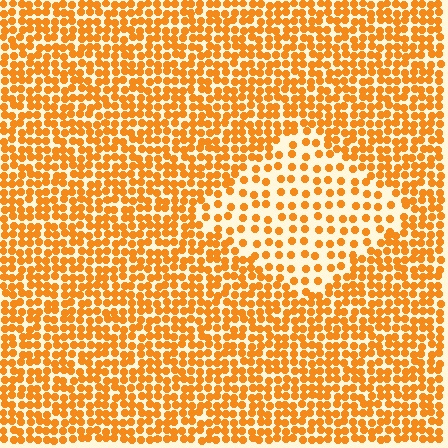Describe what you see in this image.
The image contains small orange elements arranged at two different densities. A diamond-shaped region is visible where the elements are less densely packed than the surrounding area.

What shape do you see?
I see a diamond.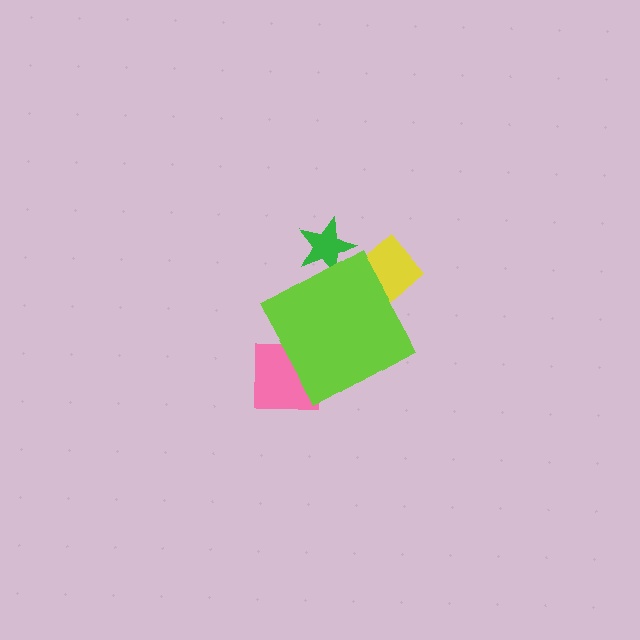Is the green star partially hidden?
Yes, the green star is partially hidden behind the lime diamond.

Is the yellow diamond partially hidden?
Yes, the yellow diamond is partially hidden behind the lime diamond.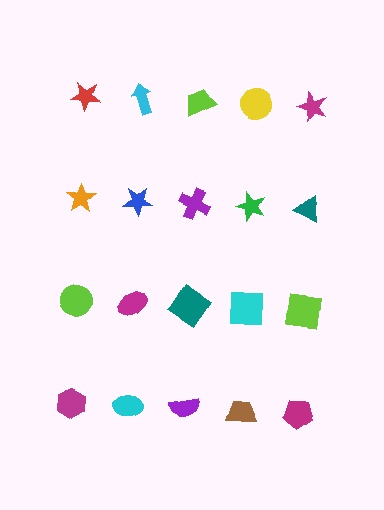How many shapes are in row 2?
5 shapes.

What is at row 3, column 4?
A cyan square.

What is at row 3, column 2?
A magenta ellipse.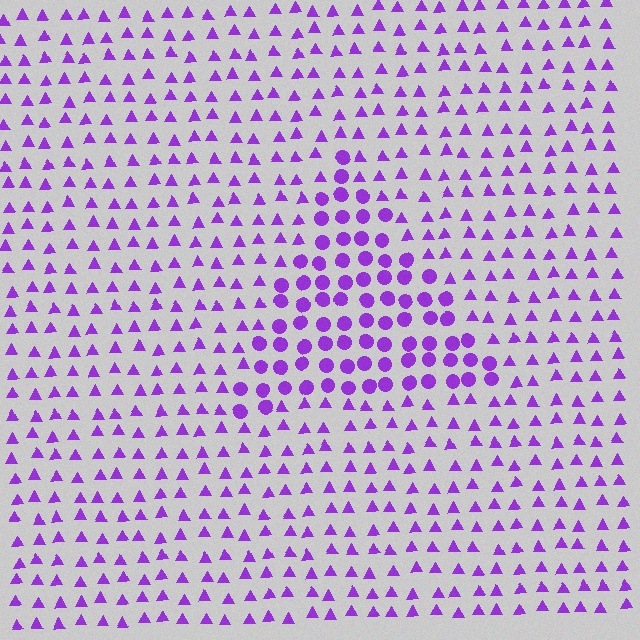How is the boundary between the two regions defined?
The boundary is defined by a change in element shape: circles inside vs. triangles outside. All elements share the same color and spacing.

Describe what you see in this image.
The image is filled with small purple elements arranged in a uniform grid. A triangle-shaped region contains circles, while the surrounding area contains triangles. The boundary is defined purely by the change in element shape.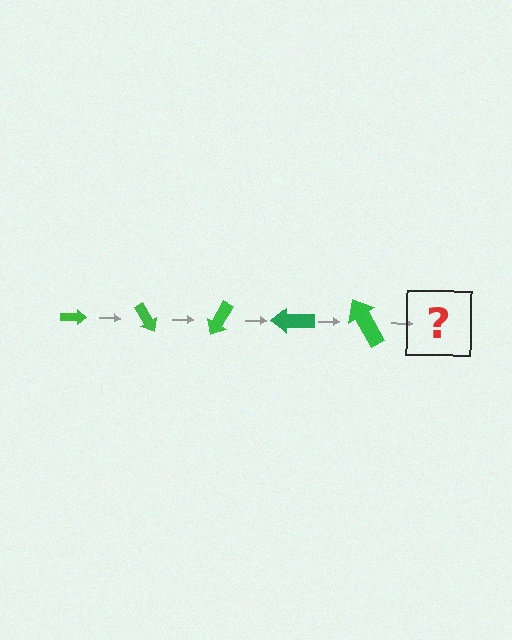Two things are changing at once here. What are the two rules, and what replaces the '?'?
The two rules are that the arrow grows larger each step and it rotates 60 degrees each step. The '?' should be an arrow, larger than the previous one and rotated 300 degrees from the start.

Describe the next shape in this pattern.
It should be an arrow, larger than the previous one and rotated 300 degrees from the start.